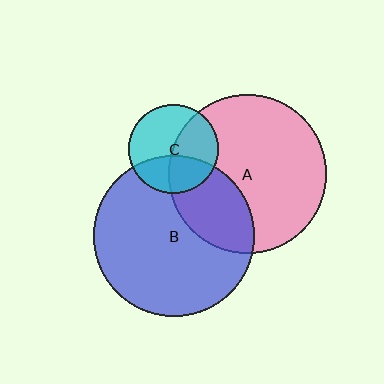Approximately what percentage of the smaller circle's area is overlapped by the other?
Approximately 45%.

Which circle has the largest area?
Circle B (blue).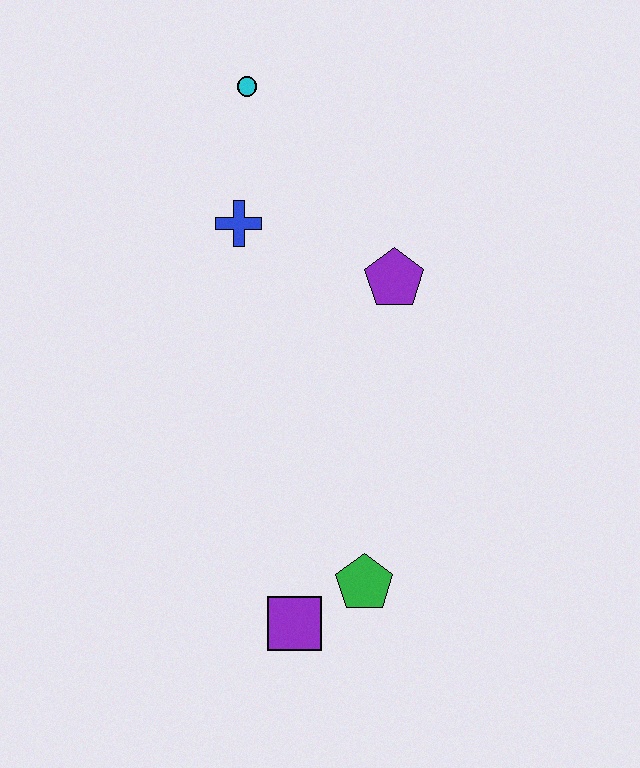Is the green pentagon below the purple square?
No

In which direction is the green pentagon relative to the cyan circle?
The green pentagon is below the cyan circle.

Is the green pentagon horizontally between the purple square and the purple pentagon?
Yes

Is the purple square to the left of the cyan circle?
No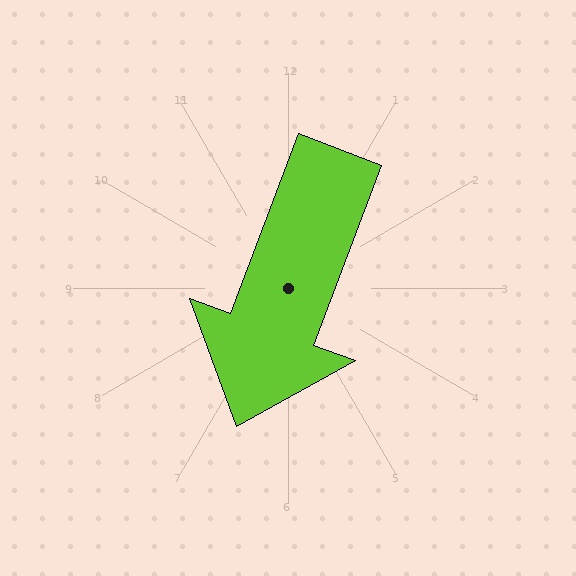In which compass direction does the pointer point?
South.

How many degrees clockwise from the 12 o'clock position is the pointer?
Approximately 201 degrees.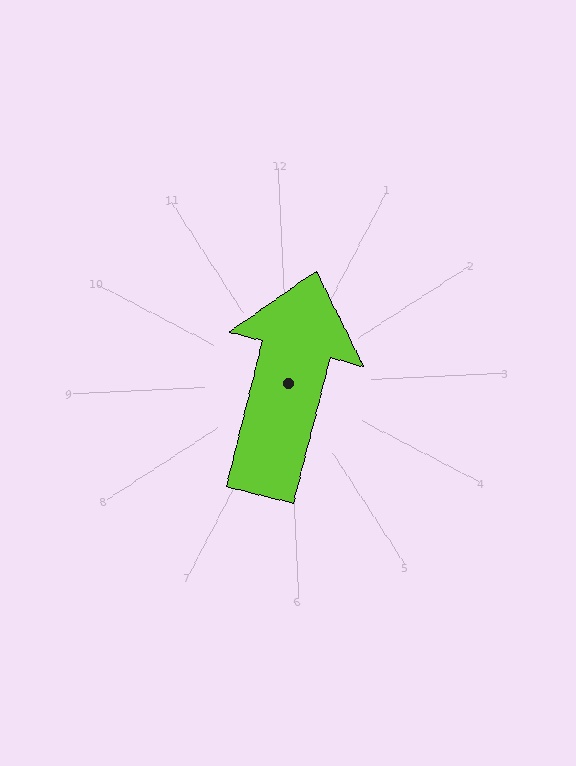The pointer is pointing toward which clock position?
Roughly 1 o'clock.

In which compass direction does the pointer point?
North.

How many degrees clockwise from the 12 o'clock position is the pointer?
Approximately 17 degrees.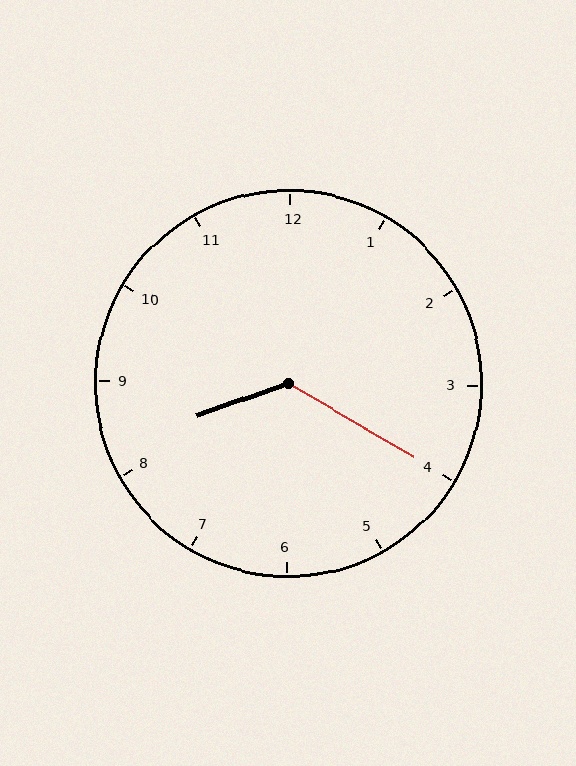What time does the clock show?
8:20.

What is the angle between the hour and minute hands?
Approximately 130 degrees.